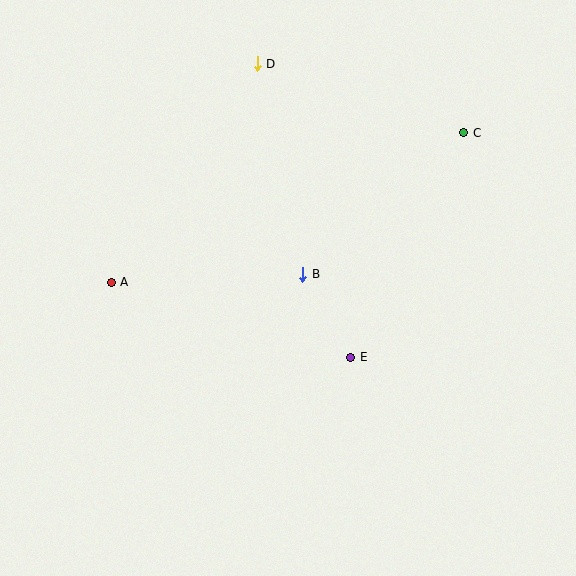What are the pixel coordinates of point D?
Point D is at (257, 64).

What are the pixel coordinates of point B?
Point B is at (303, 274).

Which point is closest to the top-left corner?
Point D is closest to the top-left corner.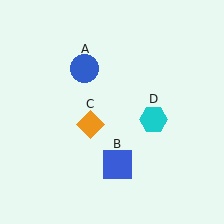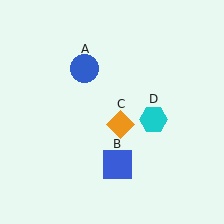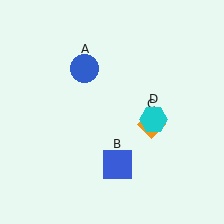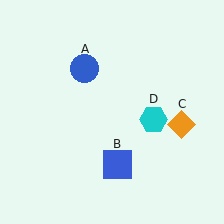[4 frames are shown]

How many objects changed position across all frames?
1 object changed position: orange diamond (object C).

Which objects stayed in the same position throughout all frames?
Blue circle (object A) and blue square (object B) and cyan hexagon (object D) remained stationary.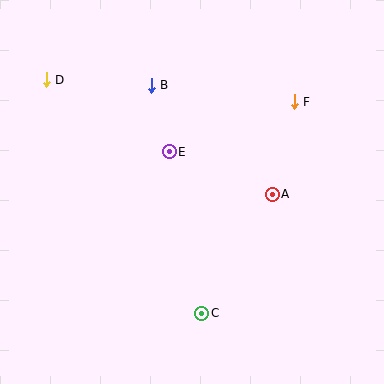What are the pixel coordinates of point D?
Point D is at (46, 80).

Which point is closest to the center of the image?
Point E at (169, 152) is closest to the center.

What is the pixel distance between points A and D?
The distance between A and D is 254 pixels.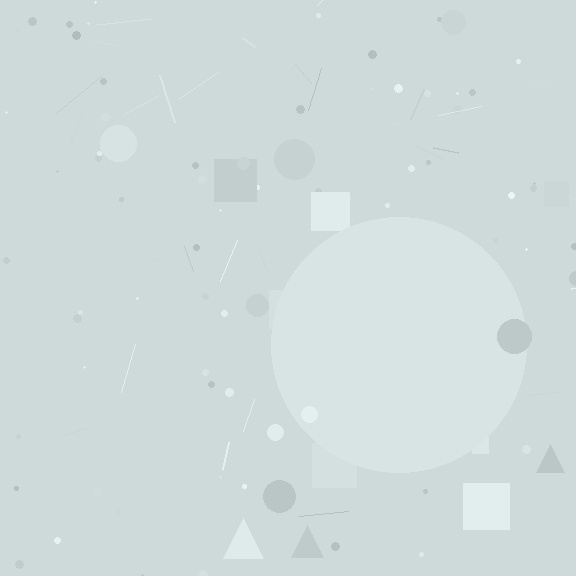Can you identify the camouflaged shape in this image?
The camouflaged shape is a circle.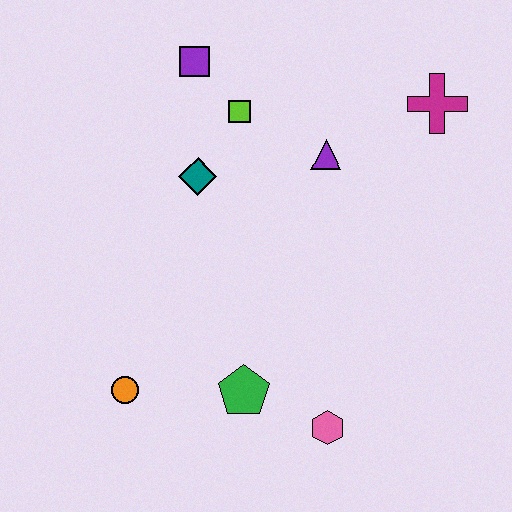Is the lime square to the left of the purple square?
No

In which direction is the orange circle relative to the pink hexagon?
The orange circle is to the left of the pink hexagon.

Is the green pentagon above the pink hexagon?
Yes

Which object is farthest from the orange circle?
The magenta cross is farthest from the orange circle.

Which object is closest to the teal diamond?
The lime square is closest to the teal diamond.